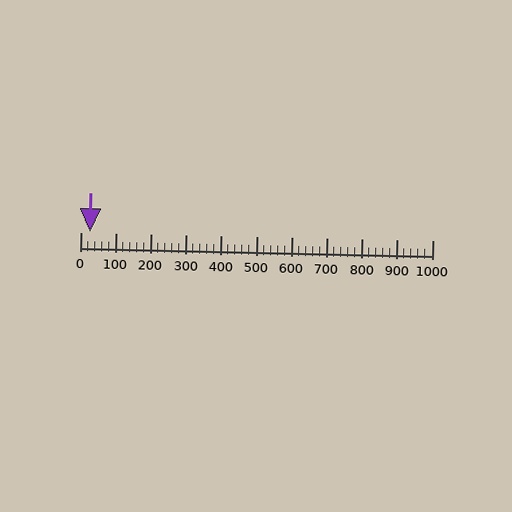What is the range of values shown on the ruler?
The ruler shows values from 0 to 1000.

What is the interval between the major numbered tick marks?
The major tick marks are spaced 100 units apart.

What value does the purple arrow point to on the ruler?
The purple arrow points to approximately 26.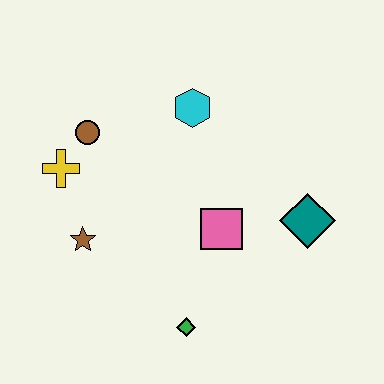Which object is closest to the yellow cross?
The brown circle is closest to the yellow cross.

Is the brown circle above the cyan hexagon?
No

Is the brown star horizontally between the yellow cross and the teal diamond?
Yes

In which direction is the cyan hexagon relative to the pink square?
The cyan hexagon is above the pink square.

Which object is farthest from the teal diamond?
The yellow cross is farthest from the teal diamond.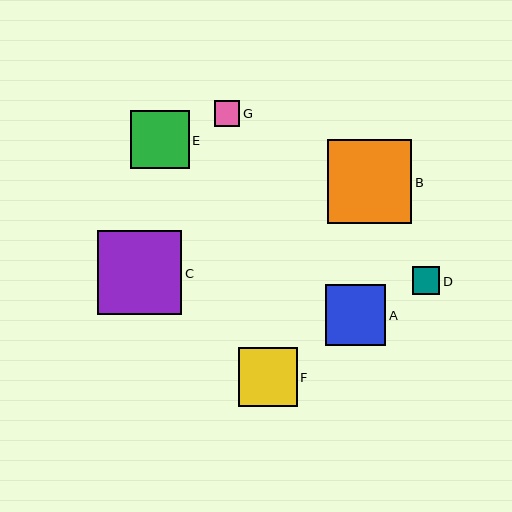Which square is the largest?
Square B is the largest with a size of approximately 84 pixels.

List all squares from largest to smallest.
From largest to smallest: B, C, A, F, E, D, G.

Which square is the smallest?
Square G is the smallest with a size of approximately 25 pixels.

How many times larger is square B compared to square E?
Square B is approximately 1.5 times the size of square E.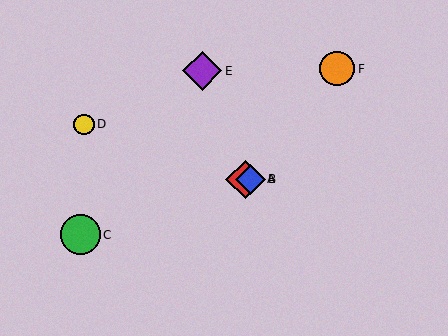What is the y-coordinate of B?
Object B is at y≈179.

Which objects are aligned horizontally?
Objects A, B are aligned horizontally.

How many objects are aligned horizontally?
2 objects (A, B) are aligned horizontally.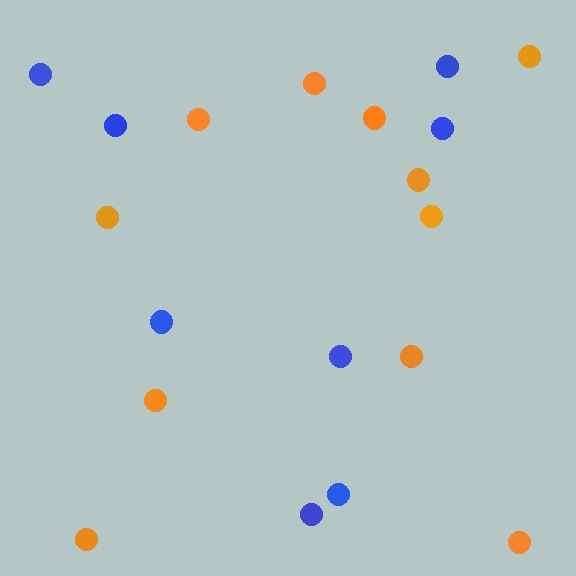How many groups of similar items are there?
There are 2 groups: one group of blue circles (8) and one group of orange circles (11).